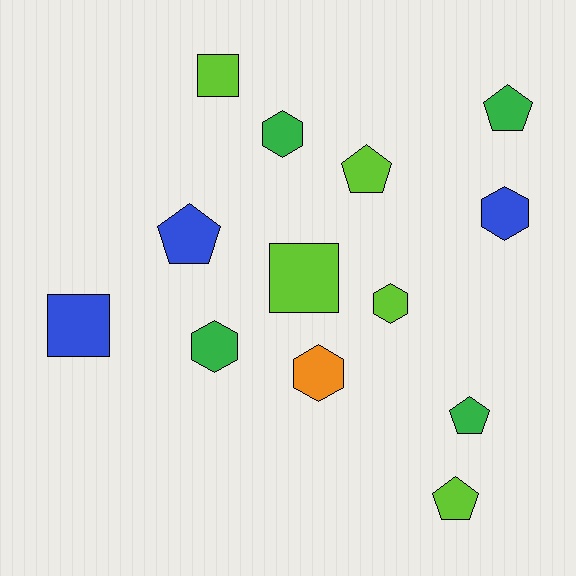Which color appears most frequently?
Lime, with 5 objects.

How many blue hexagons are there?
There is 1 blue hexagon.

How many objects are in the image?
There are 13 objects.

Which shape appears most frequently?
Hexagon, with 5 objects.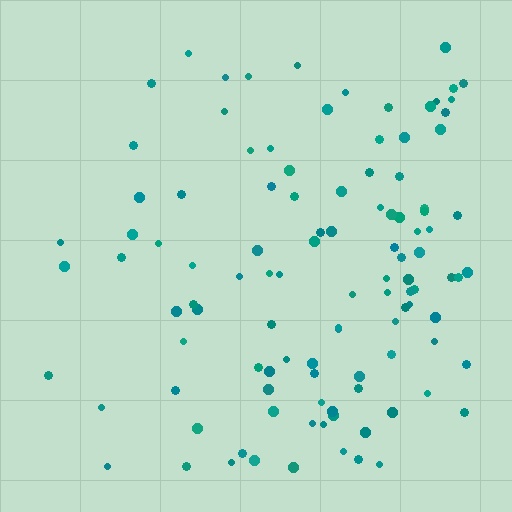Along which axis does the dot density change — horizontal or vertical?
Horizontal.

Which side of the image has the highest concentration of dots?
The right.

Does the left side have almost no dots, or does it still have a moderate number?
Still a moderate number, just noticeably fewer than the right.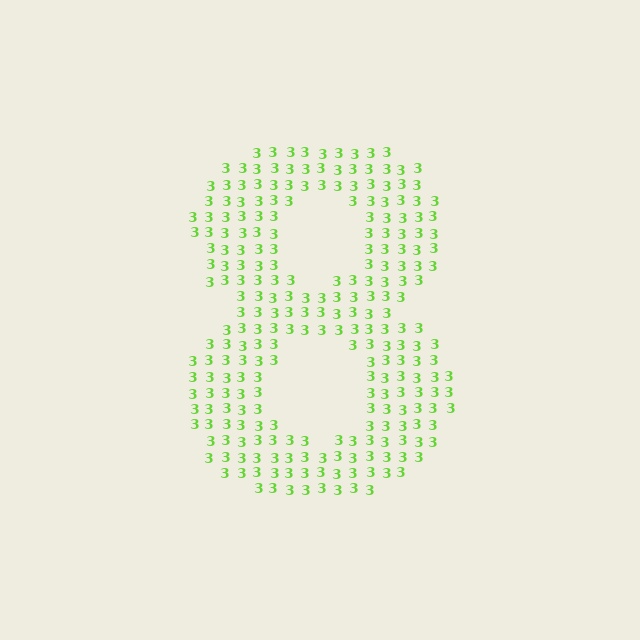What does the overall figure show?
The overall figure shows the digit 8.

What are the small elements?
The small elements are digit 3's.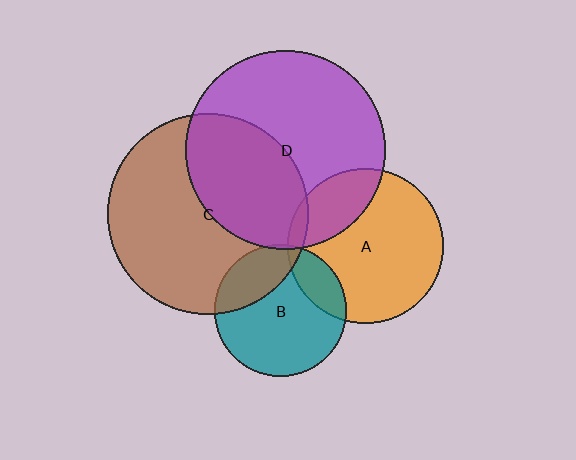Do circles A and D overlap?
Yes.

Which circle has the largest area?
Circle C (brown).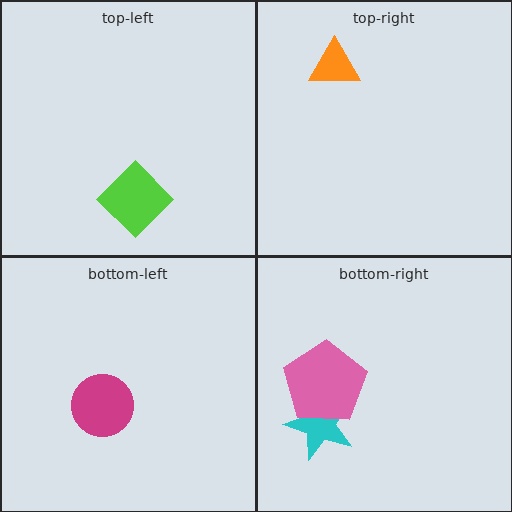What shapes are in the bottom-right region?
The cyan star, the pink pentagon.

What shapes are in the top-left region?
The lime diamond.